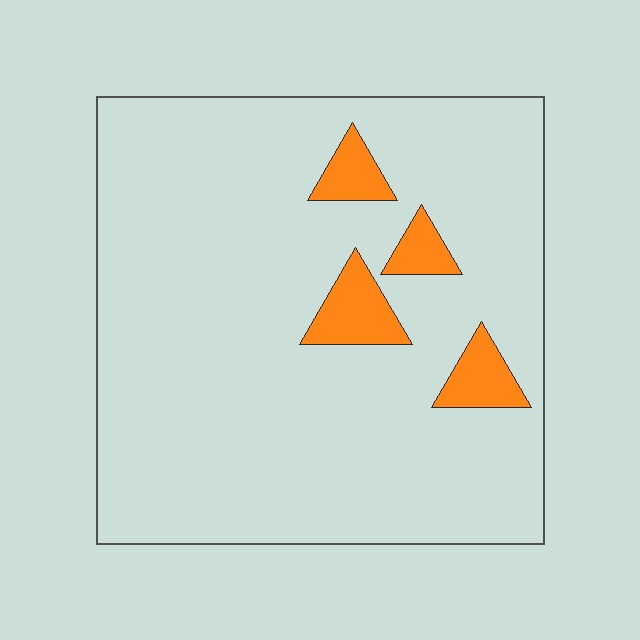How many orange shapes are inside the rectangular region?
4.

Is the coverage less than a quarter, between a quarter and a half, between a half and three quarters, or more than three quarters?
Less than a quarter.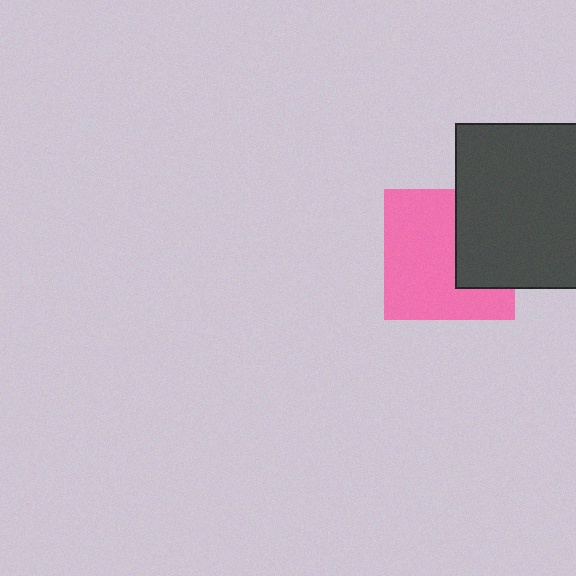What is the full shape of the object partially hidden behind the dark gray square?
The partially hidden object is a pink square.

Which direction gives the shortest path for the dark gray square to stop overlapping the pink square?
Moving right gives the shortest separation.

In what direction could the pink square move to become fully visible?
The pink square could move left. That would shift it out from behind the dark gray square entirely.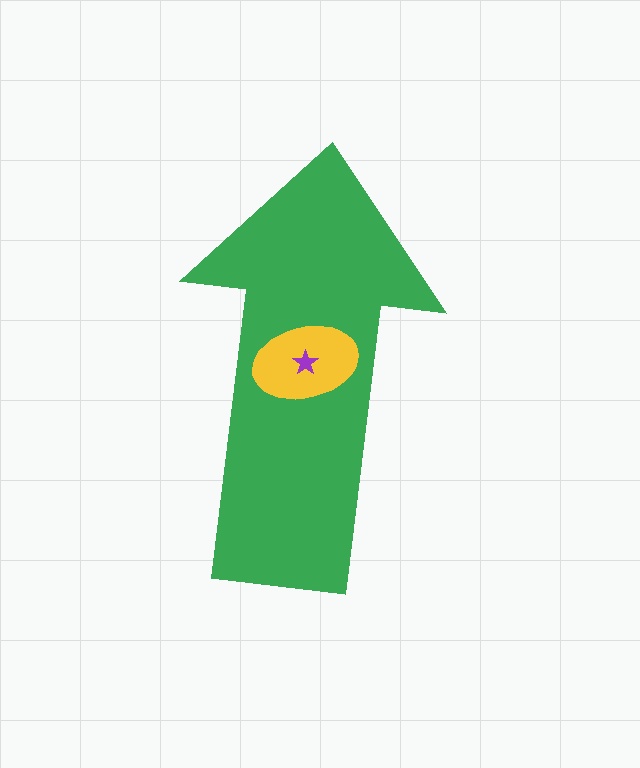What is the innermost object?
The purple star.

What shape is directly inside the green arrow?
The yellow ellipse.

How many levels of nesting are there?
3.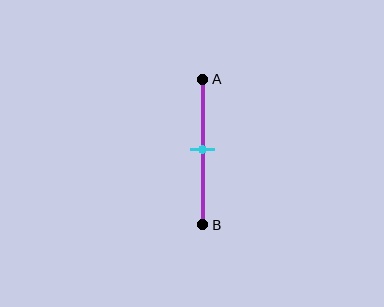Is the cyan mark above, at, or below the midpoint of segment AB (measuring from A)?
The cyan mark is approximately at the midpoint of segment AB.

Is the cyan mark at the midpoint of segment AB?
Yes, the mark is approximately at the midpoint.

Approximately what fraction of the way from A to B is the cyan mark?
The cyan mark is approximately 50% of the way from A to B.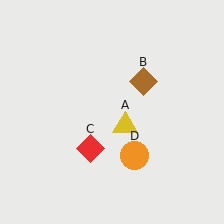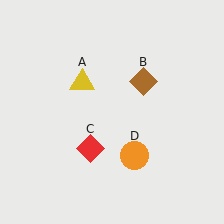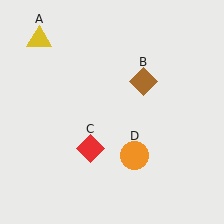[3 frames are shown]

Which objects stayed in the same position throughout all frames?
Brown diamond (object B) and red diamond (object C) and orange circle (object D) remained stationary.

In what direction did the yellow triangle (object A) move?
The yellow triangle (object A) moved up and to the left.